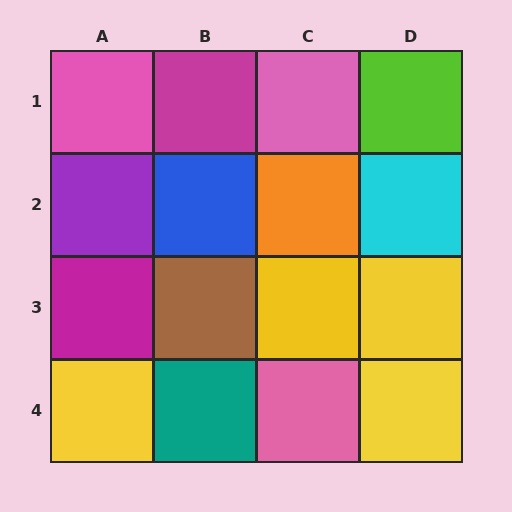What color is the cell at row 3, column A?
Magenta.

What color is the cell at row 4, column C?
Pink.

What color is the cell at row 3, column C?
Yellow.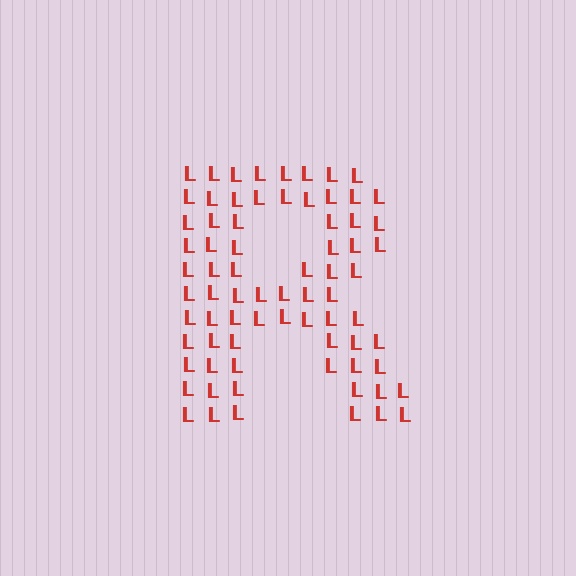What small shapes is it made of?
It is made of small letter L's.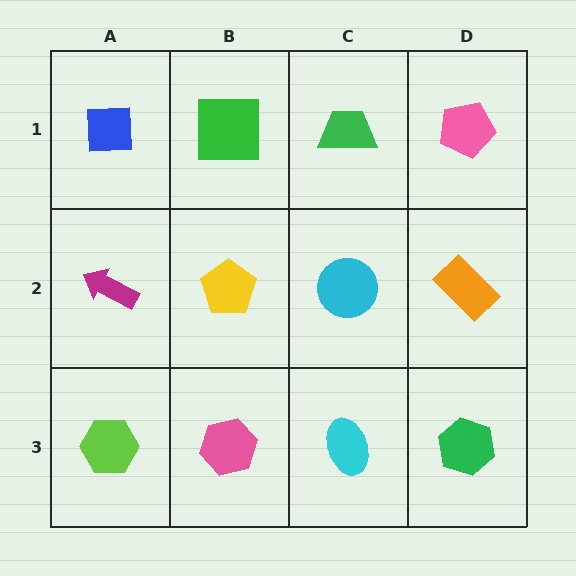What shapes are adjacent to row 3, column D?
An orange rectangle (row 2, column D), a cyan ellipse (row 3, column C).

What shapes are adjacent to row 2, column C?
A green trapezoid (row 1, column C), a cyan ellipse (row 3, column C), a yellow pentagon (row 2, column B), an orange rectangle (row 2, column D).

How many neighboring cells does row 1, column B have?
3.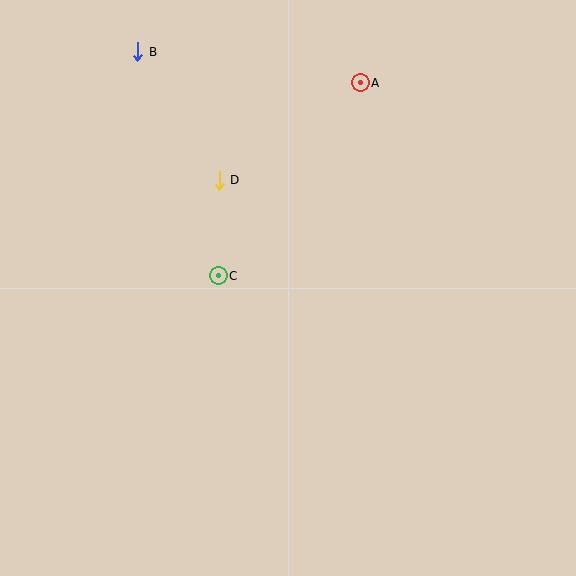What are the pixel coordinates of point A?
Point A is at (360, 83).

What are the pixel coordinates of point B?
Point B is at (138, 52).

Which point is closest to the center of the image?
Point C at (218, 276) is closest to the center.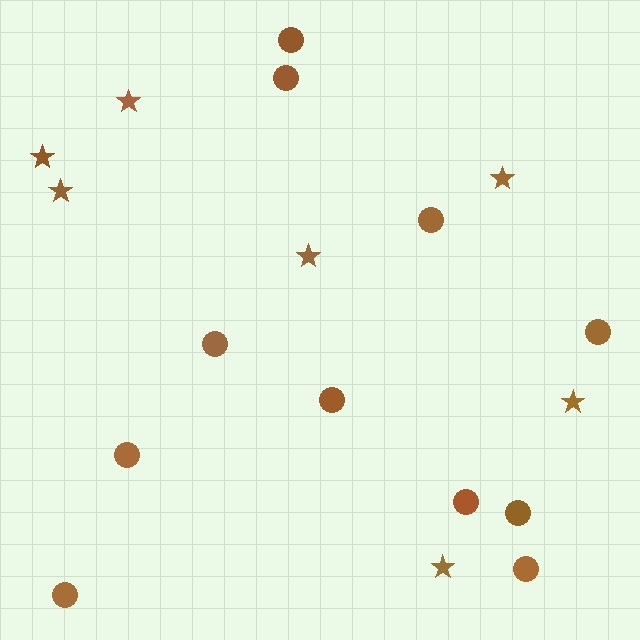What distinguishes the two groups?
There are 2 groups: one group of stars (7) and one group of circles (11).